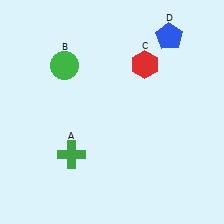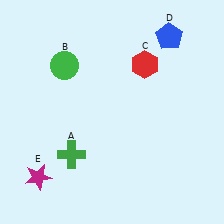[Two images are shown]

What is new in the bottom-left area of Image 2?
A magenta star (E) was added in the bottom-left area of Image 2.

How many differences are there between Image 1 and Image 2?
There is 1 difference between the two images.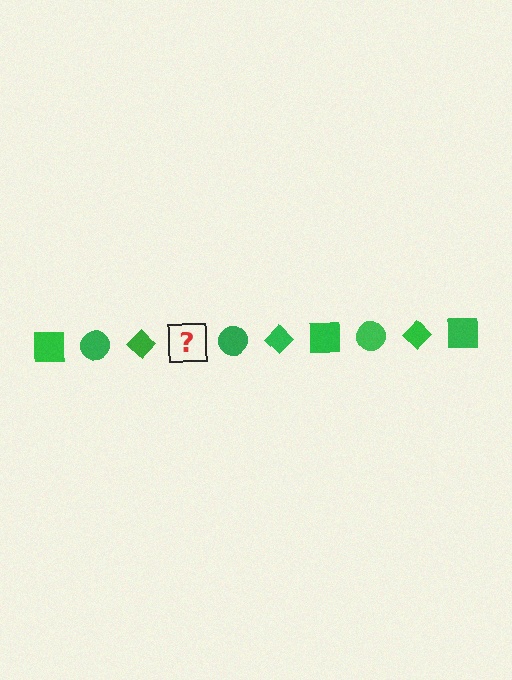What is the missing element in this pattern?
The missing element is a green square.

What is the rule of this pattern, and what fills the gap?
The rule is that the pattern cycles through square, circle, diamond shapes in green. The gap should be filled with a green square.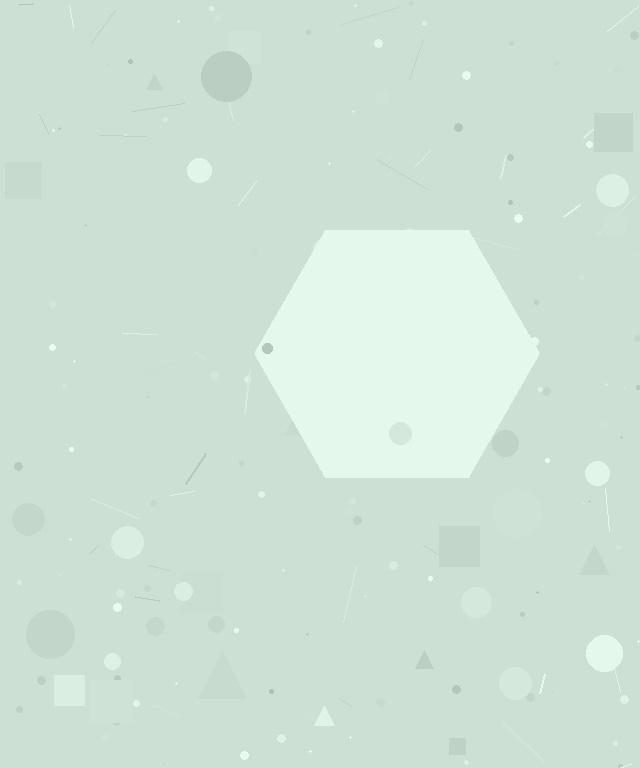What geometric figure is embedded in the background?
A hexagon is embedded in the background.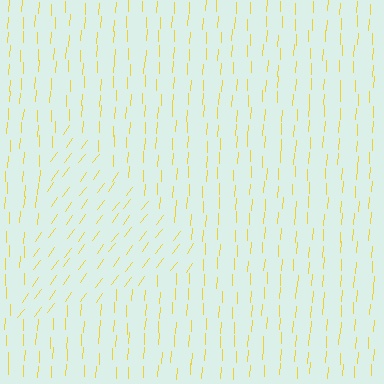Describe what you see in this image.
The image is filled with small yellow line segments. A triangle region in the image has lines oriented differently from the surrounding lines, creating a visible texture boundary.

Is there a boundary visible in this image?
Yes, there is a texture boundary formed by a change in line orientation.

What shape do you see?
I see a triangle.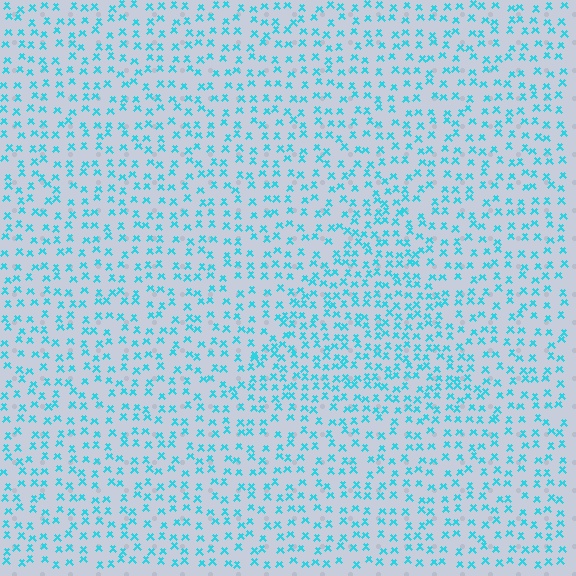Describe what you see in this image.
The image contains small cyan elements arranged at two different densities. A triangle-shaped region is visible where the elements are more densely packed than the surrounding area.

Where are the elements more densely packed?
The elements are more densely packed inside the triangle boundary.